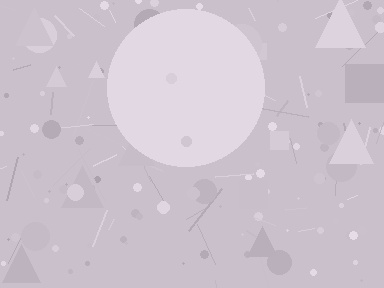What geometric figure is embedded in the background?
A circle is embedded in the background.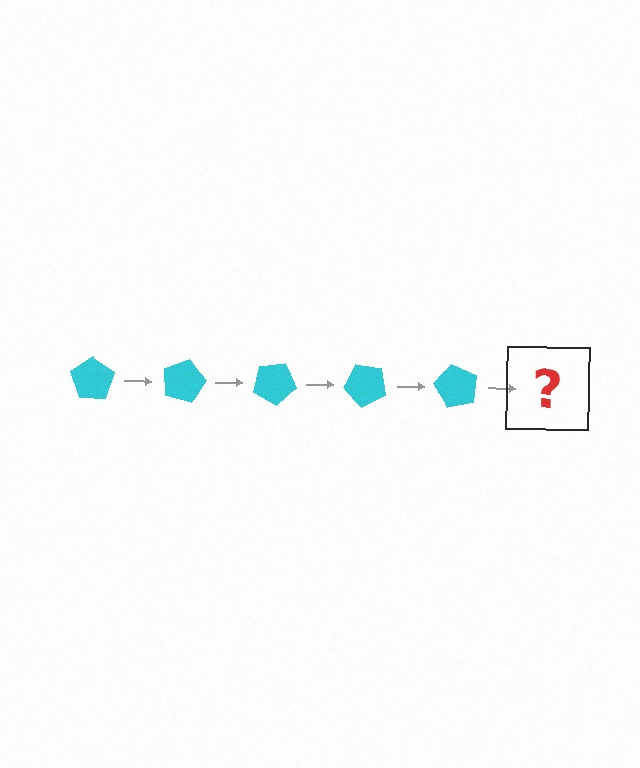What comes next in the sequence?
The next element should be a cyan pentagon rotated 75 degrees.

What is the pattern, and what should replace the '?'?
The pattern is that the pentagon rotates 15 degrees each step. The '?' should be a cyan pentagon rotated 75 degrees.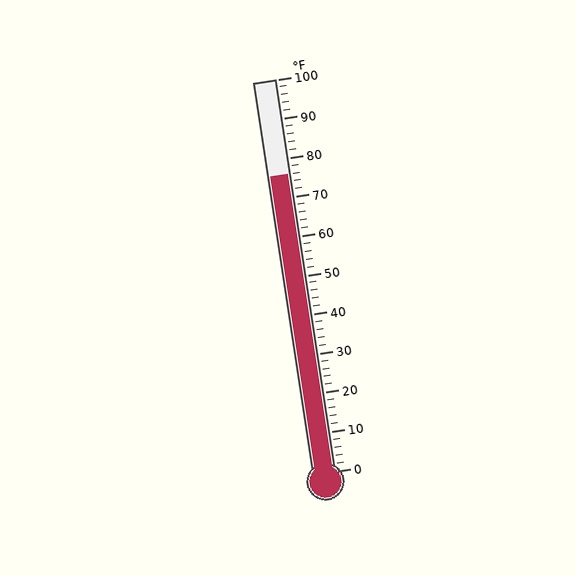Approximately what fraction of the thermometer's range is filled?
The thermometer is filled to approximately 75% of its range.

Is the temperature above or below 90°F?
The temperature is below 90°F.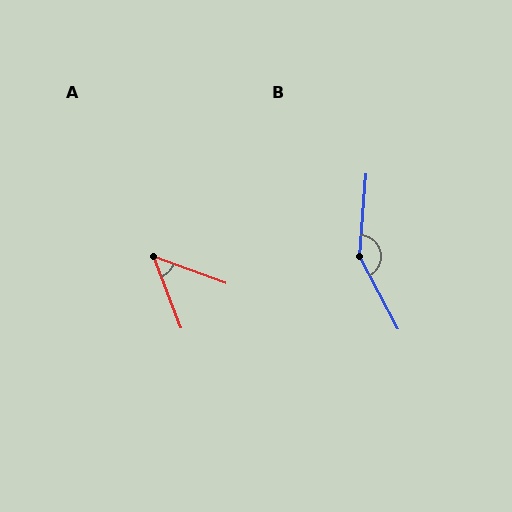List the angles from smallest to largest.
A (49°), B (148°).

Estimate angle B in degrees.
Approximately 148 degrees.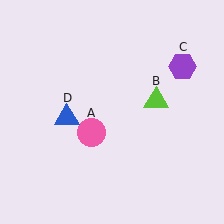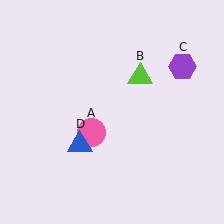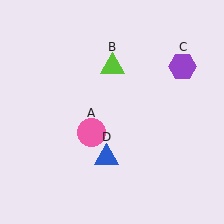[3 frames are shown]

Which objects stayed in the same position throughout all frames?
Pink circle (object A) and purple hexagon (object C) remained stationary.